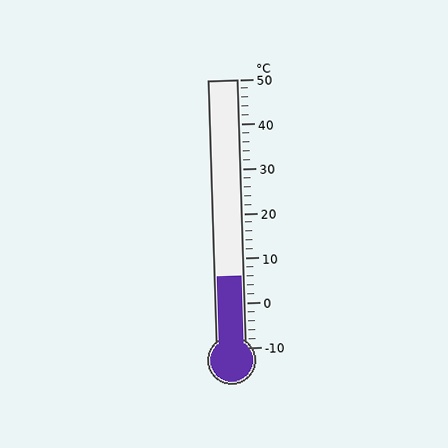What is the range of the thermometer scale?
The thermometer scale ranges from -10°C to 50°C.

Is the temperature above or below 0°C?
The temperature is above 0°C.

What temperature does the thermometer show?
The thermometer shows approximately 6°C.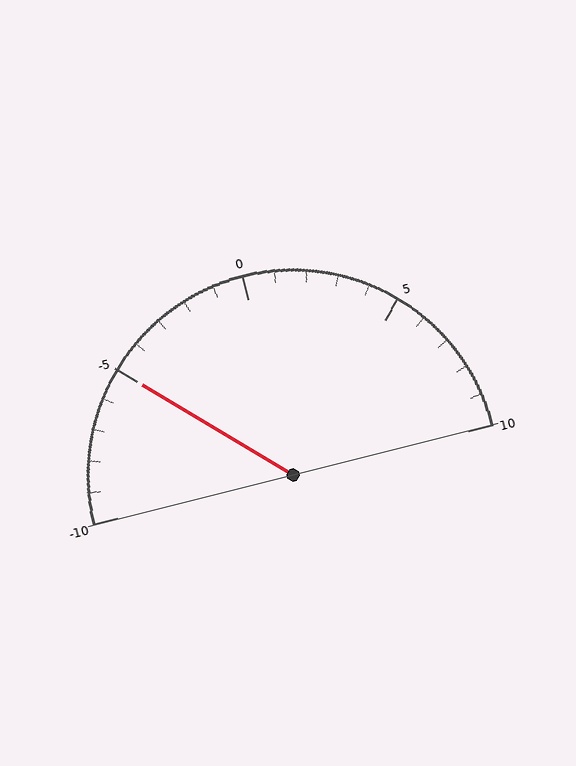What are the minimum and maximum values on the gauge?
The gauge ranges from -10 to 10.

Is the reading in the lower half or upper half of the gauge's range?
The reading is in the lower half of the range (-10 to 10).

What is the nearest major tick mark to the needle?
The nearest major tick mark is -5.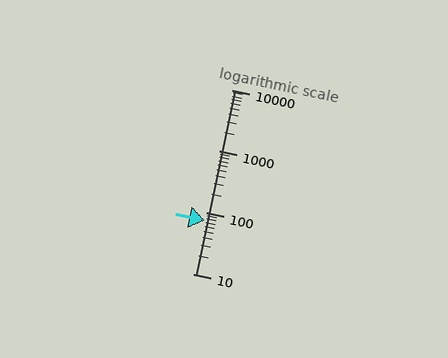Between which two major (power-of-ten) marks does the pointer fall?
The pointer is between 10 and 100.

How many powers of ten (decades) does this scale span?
The scale spans 3 decades, from 10 to 10000.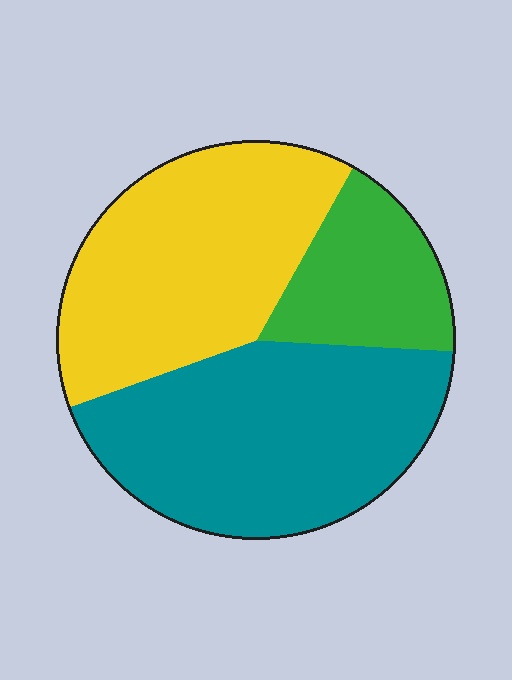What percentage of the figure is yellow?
Yellow takes up about two fifths (2/5) of the figure.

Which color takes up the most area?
Teal, at roughly 45%.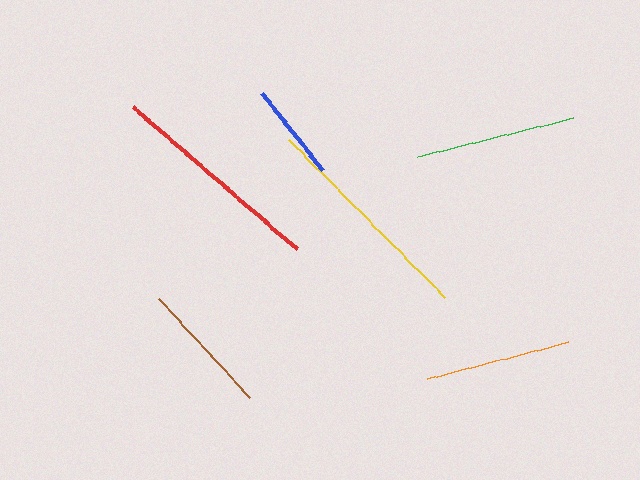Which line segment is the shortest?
The blue line is the shortest at approximately 98 pixels.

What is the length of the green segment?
The green segment is approximately 160 pixels long.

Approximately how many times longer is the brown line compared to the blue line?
The brown line is approximately 1.4 times the length of the blue line.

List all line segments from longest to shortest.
From longest to shortest: yellow, red, green, orange, brown, blue.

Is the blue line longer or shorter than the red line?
The red line is longer than the blue line.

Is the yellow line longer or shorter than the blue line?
The yellow line is longer than the blue line.